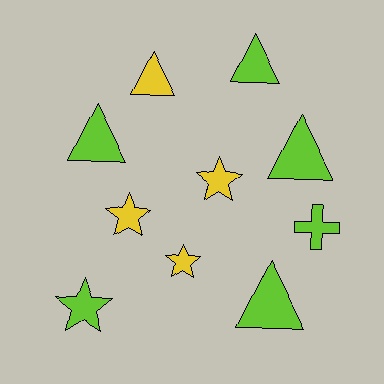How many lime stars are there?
There is 1 lime star.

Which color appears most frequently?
Lime, with 6 objects.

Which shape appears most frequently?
Triangle, with 5 objects.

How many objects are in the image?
There are 10 objects.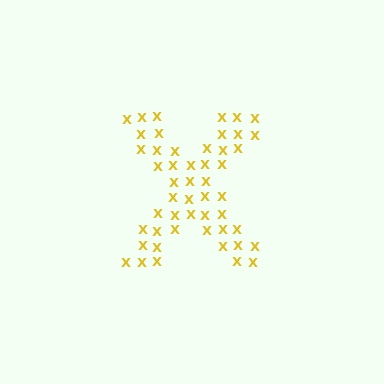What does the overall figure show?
The overall figure shows the letter X.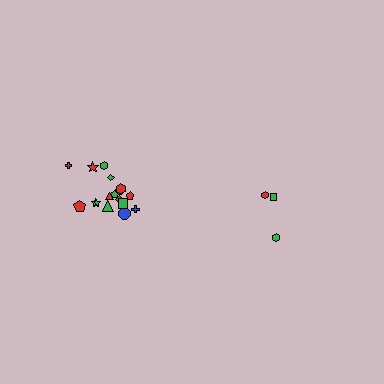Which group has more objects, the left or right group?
The left group.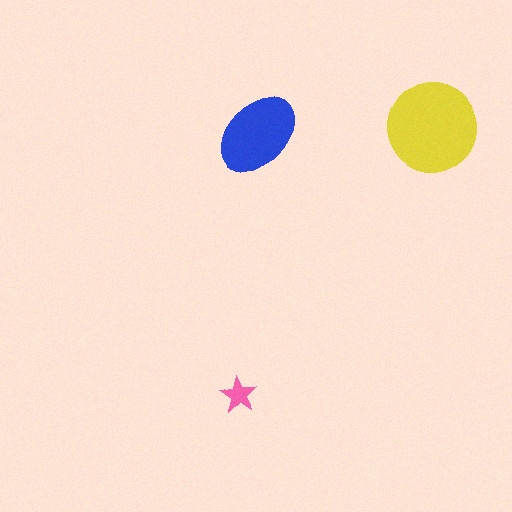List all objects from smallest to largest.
The pink star, the blue ellipse, the yellow circle.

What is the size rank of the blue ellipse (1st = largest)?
2nd.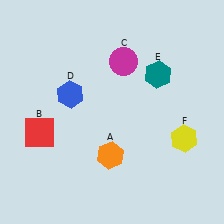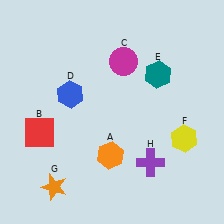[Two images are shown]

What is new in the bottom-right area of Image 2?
A purple cross (H) was added in the bottom-right area of Image 2.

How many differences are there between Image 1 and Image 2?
There are 2 differences between the two images.